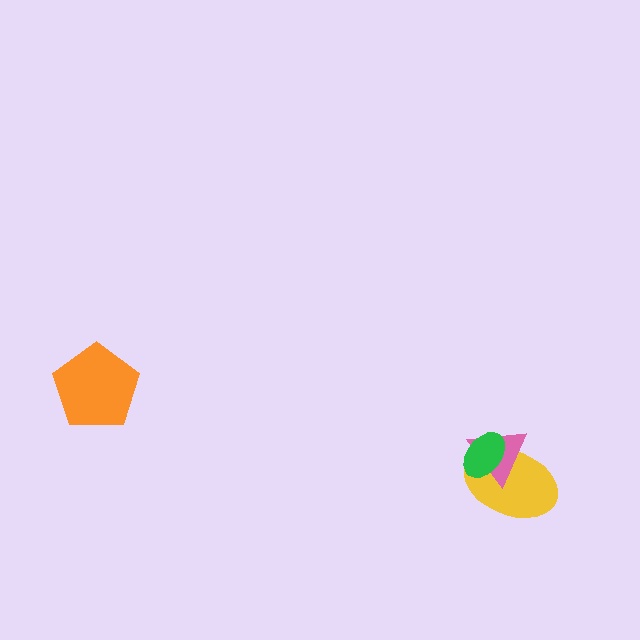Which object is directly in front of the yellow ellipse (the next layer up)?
The pink triangle is directly in front of the yellow ellipse.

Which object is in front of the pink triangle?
The green ellipse is in front of the pink triangle.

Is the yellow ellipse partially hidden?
Yes, it is partially covered by another shape.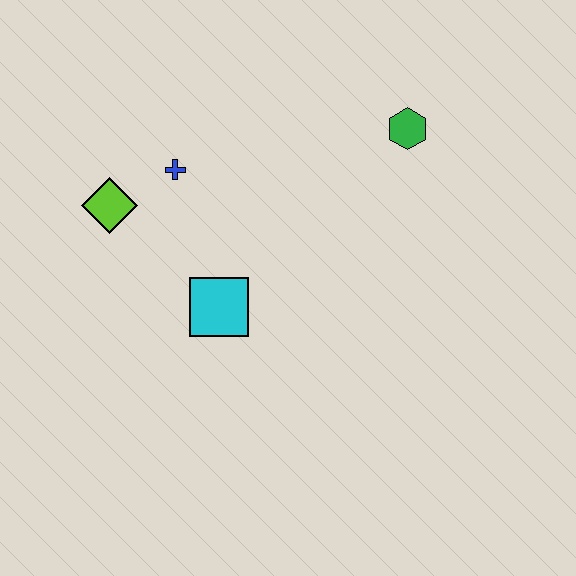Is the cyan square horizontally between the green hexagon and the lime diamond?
Yes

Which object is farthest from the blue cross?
The green hexagon is farthest from the blue cross.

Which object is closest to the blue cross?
The lime diamond is closest to the blue cross.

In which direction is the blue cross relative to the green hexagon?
The blue cross is to the left of the green hexagon.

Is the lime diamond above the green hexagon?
No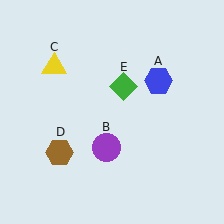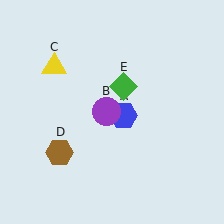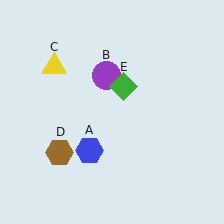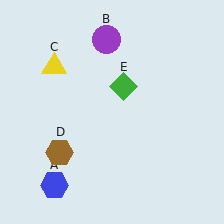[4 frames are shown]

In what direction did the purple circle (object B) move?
The purple circle (object B) moved up.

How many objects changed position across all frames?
2 objects changed position: blue hexagon (object A), purple circle (object B).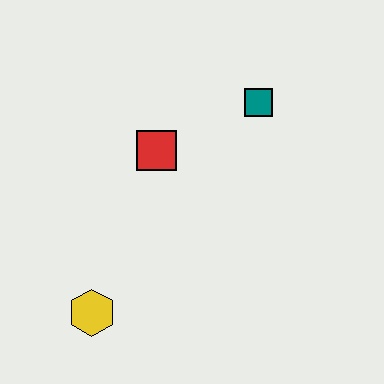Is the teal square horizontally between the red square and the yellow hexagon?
No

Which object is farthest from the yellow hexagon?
The teal square is farthest from the yellow hexagon.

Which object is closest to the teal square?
The red square is closest to the teal square.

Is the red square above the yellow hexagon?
Yes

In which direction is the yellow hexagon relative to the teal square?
The yellow hexagon is below the teal square.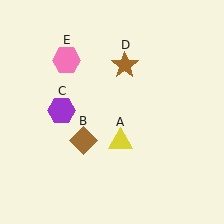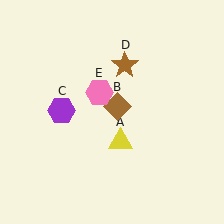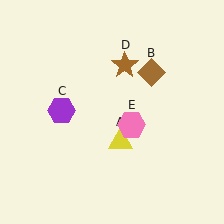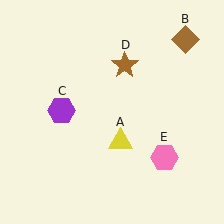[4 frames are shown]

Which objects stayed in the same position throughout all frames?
Yellow triangle (object A) and purple hexagon (object C) and brown star (object D) remained stationary.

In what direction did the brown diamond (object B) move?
The brown diamond (object B) moved up and to the right.